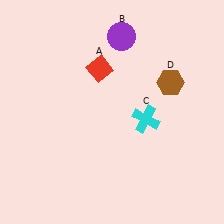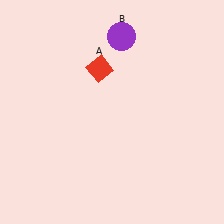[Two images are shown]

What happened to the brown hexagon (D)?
The brown hexagon (D) was removed in Image 2. It was in the top-right area of Image 1.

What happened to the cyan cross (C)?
The cyan cross (C) was removed in Image 2. It was in the bottom-right area of Image 1.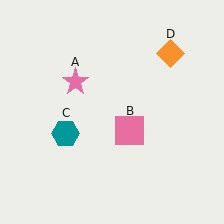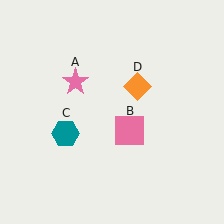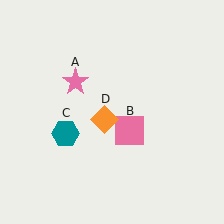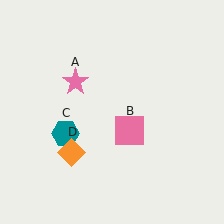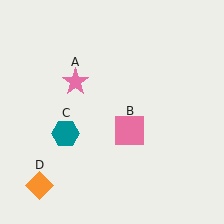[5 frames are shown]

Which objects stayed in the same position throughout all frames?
Pink star (object A) and pink square (object B) and teal hexagon (object C) remained stationary.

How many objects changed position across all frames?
1 object changed position: orange diamond (object D).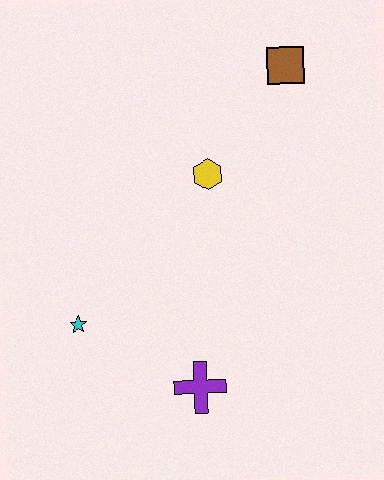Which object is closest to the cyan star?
The purple cross is closest to the cyan star.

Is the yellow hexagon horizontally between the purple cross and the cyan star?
No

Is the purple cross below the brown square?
Yes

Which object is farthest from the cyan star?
The brown square is farthest from the cyan star.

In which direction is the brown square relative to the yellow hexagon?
The brown square is above the yellow hexagon.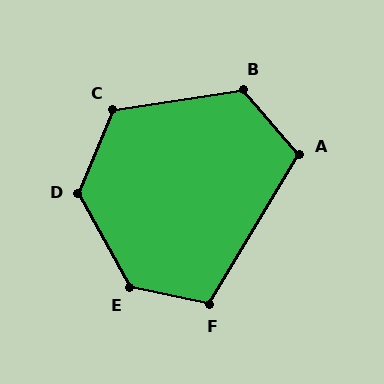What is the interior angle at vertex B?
Approximately 123 degrees (obtuse).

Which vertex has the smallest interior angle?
A, at approximately 108 degrees.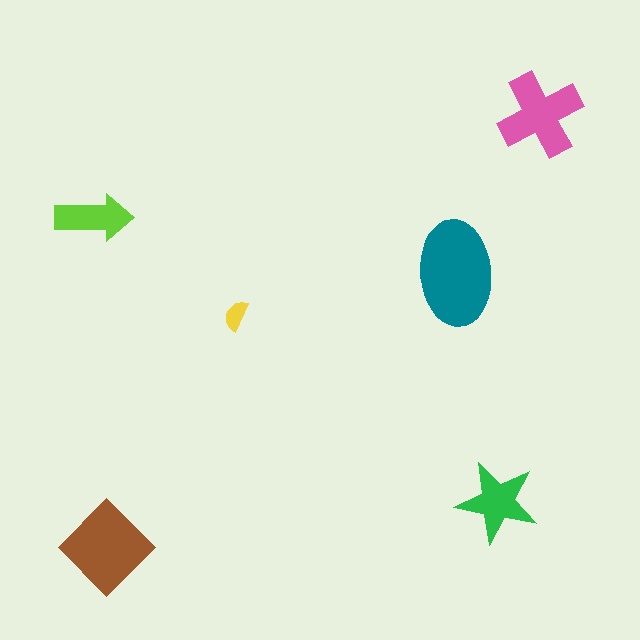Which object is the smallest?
The yellow semicircle.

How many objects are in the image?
There are 6 objects in the image.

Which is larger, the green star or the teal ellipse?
The teal ellipse.